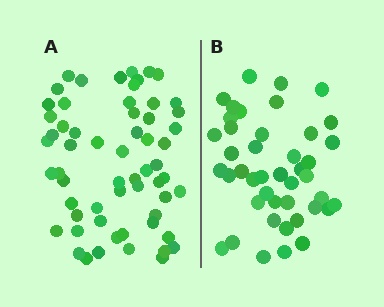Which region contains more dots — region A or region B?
Region A (the left region) has more dots.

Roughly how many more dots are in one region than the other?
Region A has approximately 15 more dots than region B.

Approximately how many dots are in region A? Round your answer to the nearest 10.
About 60 dots.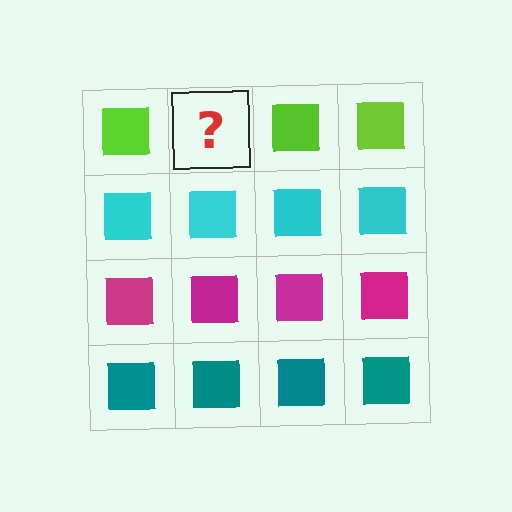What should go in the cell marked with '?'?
The missing cell should contain a lime square.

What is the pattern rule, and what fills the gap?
The rule is that each row has a consistent color. The gap should be filled with a lime square.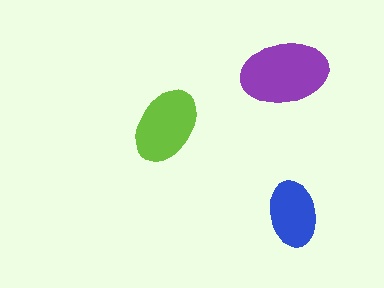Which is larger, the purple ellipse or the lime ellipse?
The purple one.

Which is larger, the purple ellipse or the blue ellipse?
The purple one.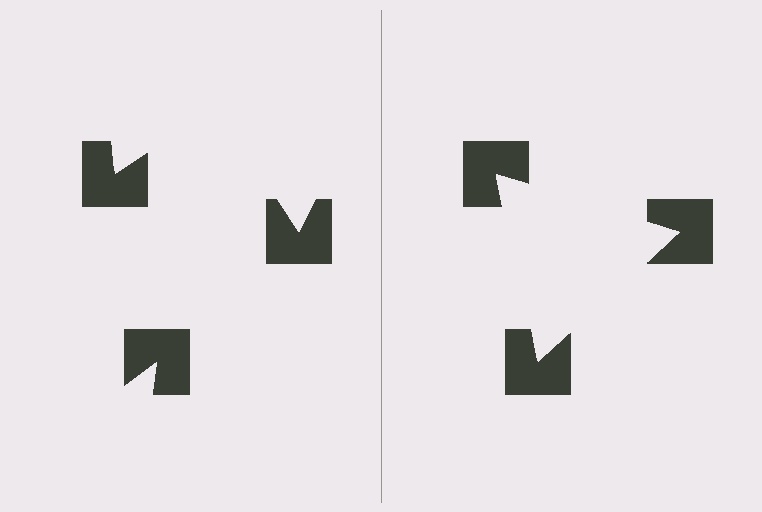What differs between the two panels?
The notched squares are positioned identically on both sides; only the wedge orientations differ. On the right they align to a triangle; on the left they are misaligned.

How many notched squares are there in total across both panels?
6 — 3 on each side.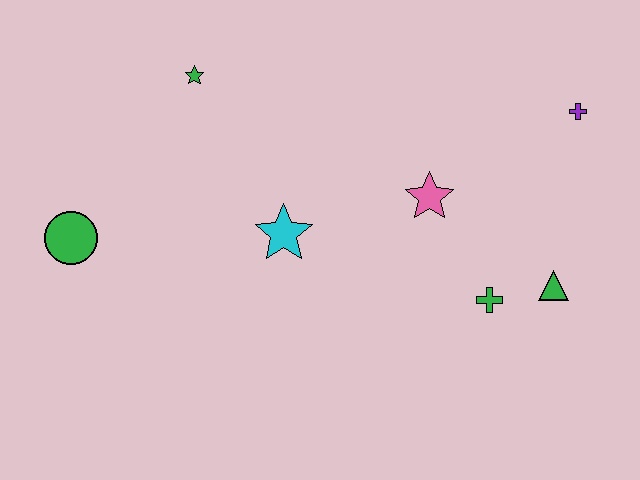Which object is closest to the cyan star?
The pink star is closest to the cyan star.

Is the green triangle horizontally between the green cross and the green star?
No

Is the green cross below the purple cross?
Yes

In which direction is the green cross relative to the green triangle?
The green cross is to the left of the green triangle.